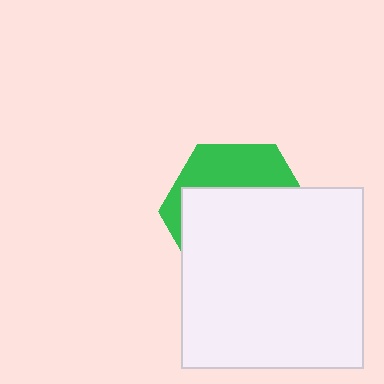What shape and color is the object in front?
The object in front is a white square.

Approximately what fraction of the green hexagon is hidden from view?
Roughly 66% of the green hexagon is hidden behind the white square.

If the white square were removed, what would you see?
You would see the complete green hexagon.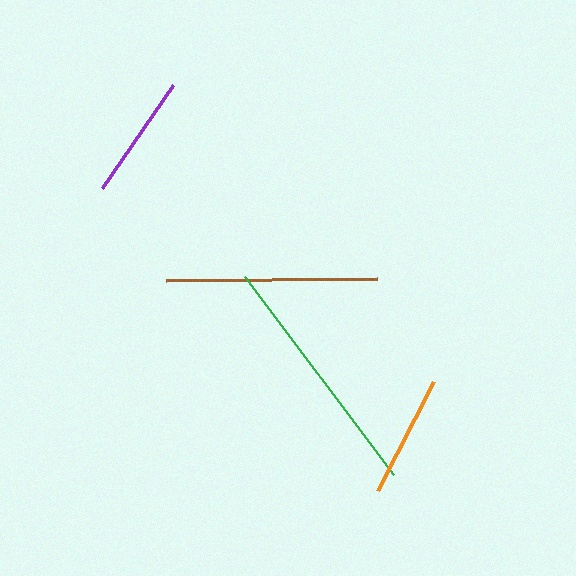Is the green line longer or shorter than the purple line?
The green line is longer than the purple line.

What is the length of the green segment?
The green segment is approximately 248 pixels long.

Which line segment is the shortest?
The orange line is the shortest at approximately 123 pixels.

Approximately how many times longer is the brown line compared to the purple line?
The brown line is approximately 1.7 times the length of the purple line.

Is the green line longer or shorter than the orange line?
The green line is longer than the orange line.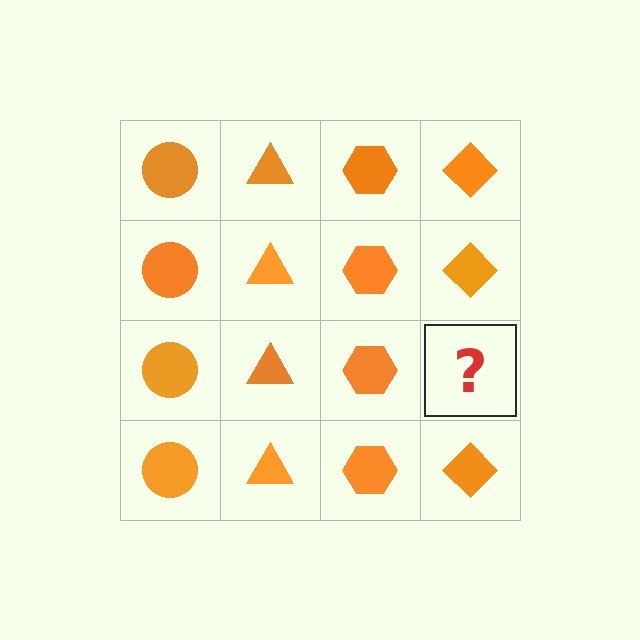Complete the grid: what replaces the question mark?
The question mark should be replaced with an orange diamond.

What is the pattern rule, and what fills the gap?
The rule is that each column has a consistent shape. The gap should be filled with an orange diamond.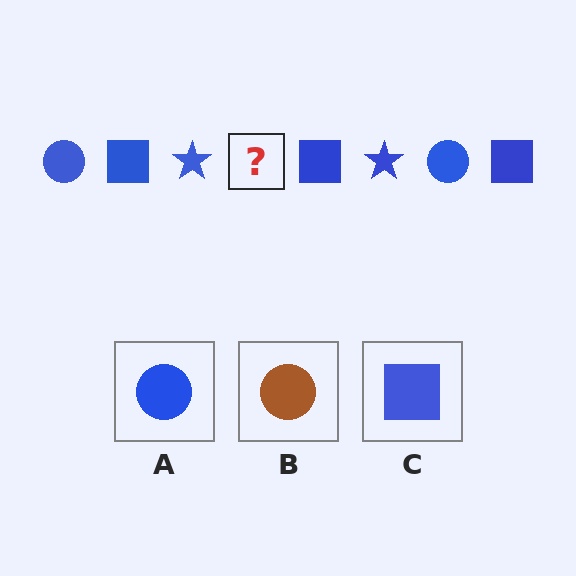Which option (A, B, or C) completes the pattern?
A.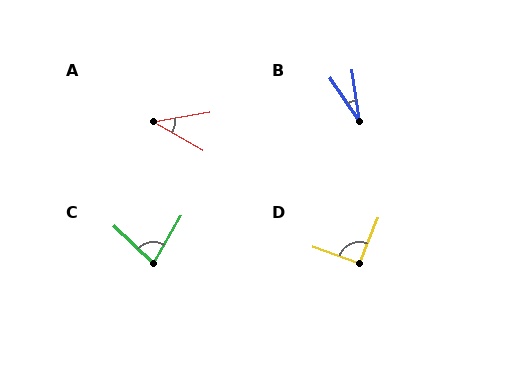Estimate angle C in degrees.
Approximately 77 degrees.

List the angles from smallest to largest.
B (26°), A (39°), C (77°), D (92°).